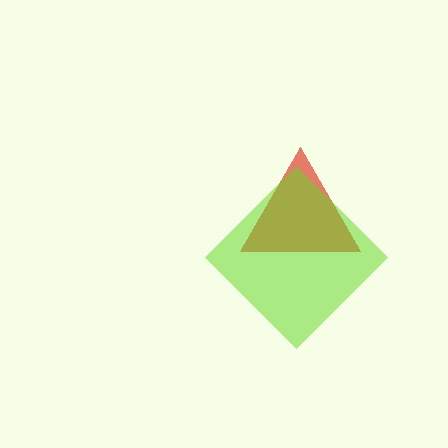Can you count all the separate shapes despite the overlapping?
Yes, there are 2 separate shapes.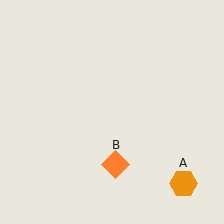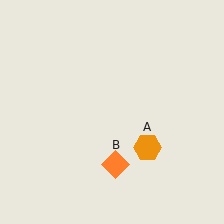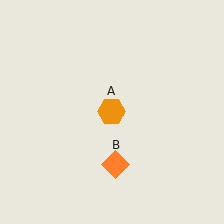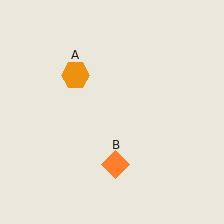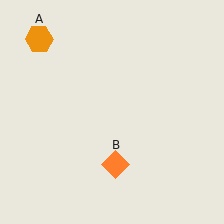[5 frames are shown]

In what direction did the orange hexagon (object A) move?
The orange hexagon (object A) moved up and to the left.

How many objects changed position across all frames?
1 object changed position: orange hexagon (object A).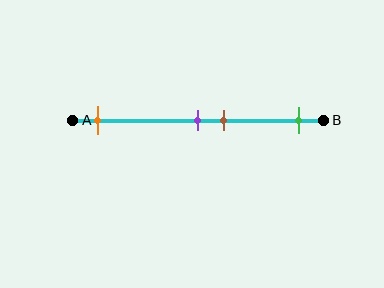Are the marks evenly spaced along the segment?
No, the marks are not evenly spaced.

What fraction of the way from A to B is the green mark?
The green mark is approximately 90% (0.9) of the way from A to B.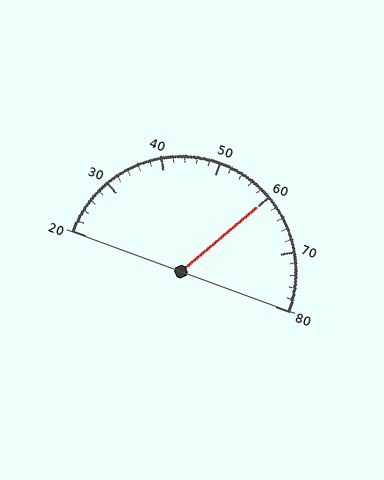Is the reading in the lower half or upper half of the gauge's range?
The reading is in the upper half of the range (20 to 80).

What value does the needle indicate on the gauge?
The needle indicates approximately 60.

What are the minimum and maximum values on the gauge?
The gauge ranges from 20 to 80.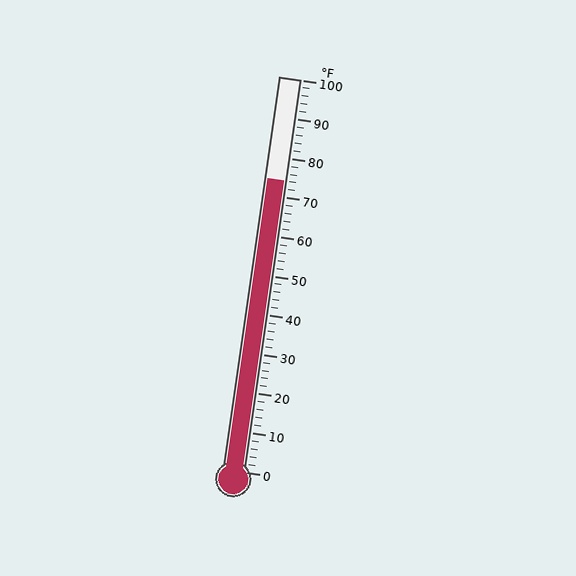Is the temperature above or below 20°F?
The temperature is above 20°F.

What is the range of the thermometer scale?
The thermometer scale ranges from 0°F to 100°F.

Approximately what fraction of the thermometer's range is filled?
The thermometer is filled to approximately 75% of its range.